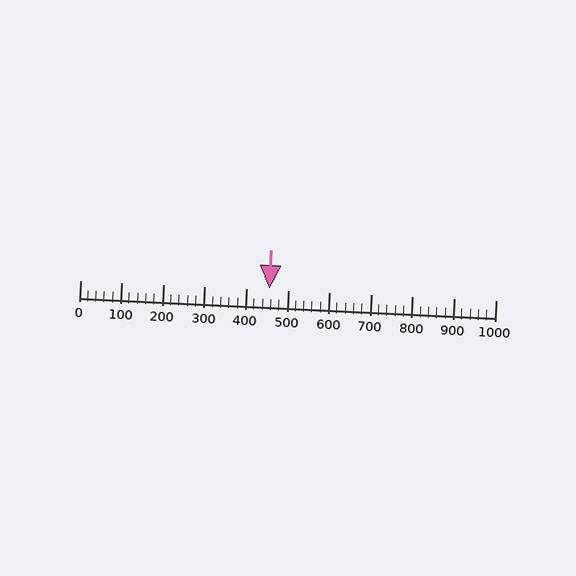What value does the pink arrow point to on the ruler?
The pink arrow points to approximately 455.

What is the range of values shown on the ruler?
The ruler shows values from 0 to 1000.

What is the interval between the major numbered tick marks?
The major tick marks are spaced 100 units apart.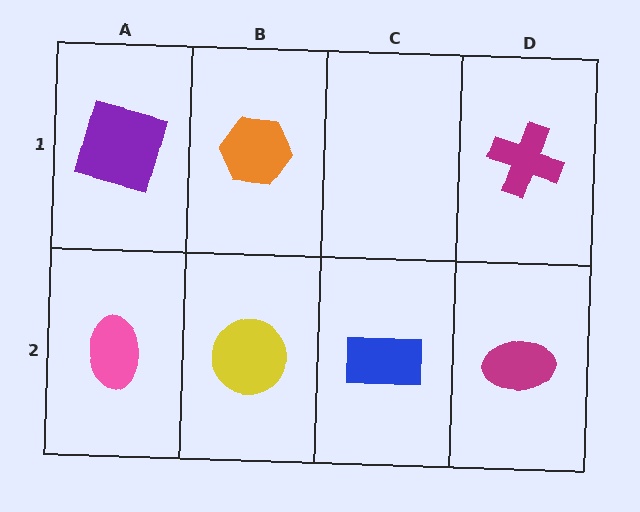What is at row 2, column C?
A blue rectangle.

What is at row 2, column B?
A yellow circle.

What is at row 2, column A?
A pink ellipse.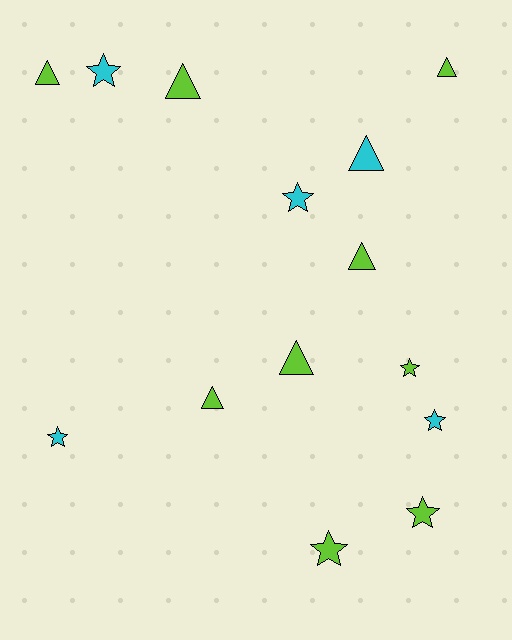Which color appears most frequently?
Lime, with 9 objects.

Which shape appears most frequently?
Star, with 7 objects.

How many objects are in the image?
There are 14 objects.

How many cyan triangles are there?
There is 1 cyan triangle.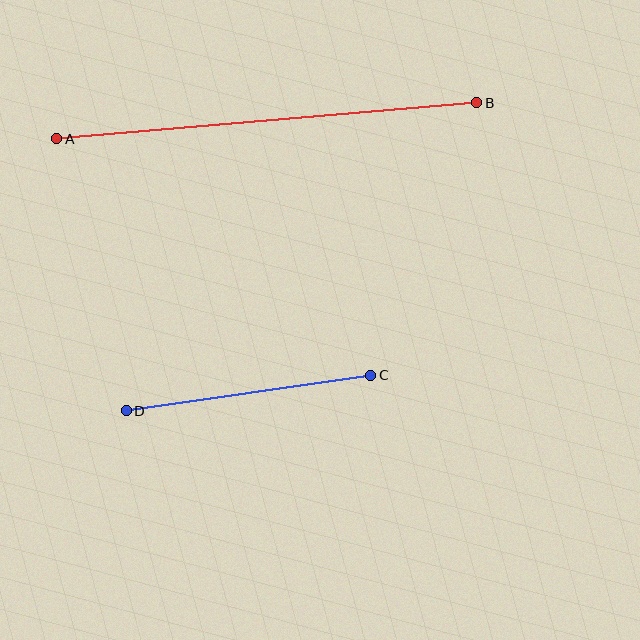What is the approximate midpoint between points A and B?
The midpoint is at approximately (267, 121) pixels.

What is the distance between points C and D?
The distance is approximately 247 pixels.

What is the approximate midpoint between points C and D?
The midpoint is at approximately (249, 393) pixels.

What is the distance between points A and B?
The distance is approximately 422 pixels.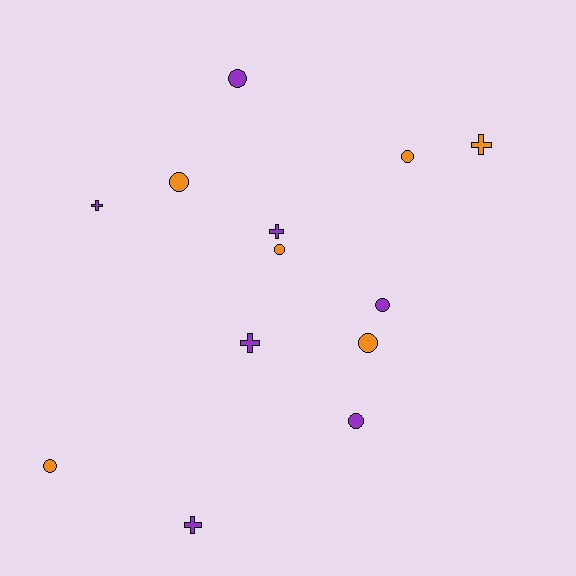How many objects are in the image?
There are 13 objects.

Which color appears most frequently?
Purple, with 7 objects.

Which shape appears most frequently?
Circle, with 8 objects.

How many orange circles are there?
There are 5 orange circles.